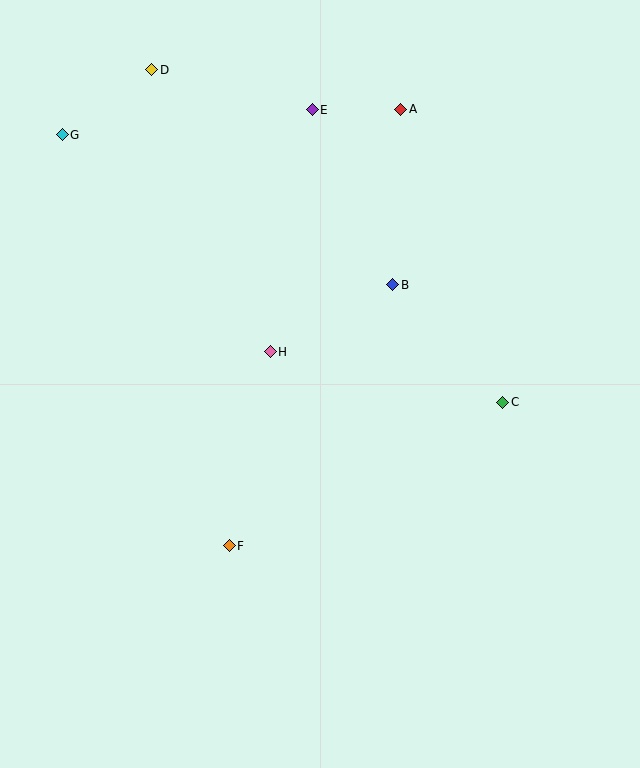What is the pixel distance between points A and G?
The distance between A and G is 339 pixels.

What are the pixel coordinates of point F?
Point F is at (229, 546).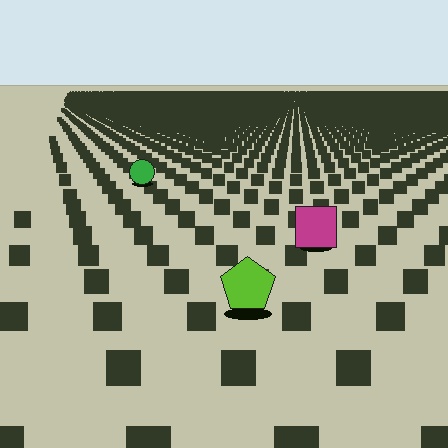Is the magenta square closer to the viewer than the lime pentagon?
No. The lime pentagon is closer — you can tell from the texture gradient: the ground texture is coarser near it.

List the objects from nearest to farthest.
From nearest to farthest: the lime pentagon, the magenta square, the green circle.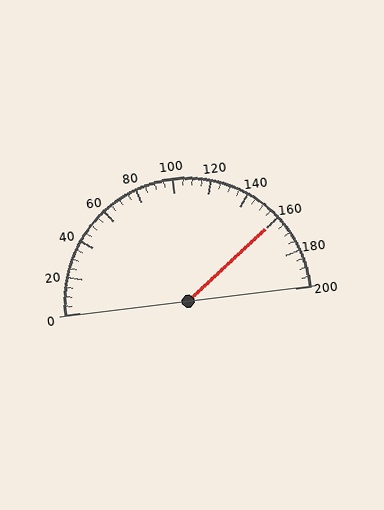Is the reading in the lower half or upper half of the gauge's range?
The reading is in the upper half of the range (0 to 200).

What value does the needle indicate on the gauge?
The needle indicates approximately 160.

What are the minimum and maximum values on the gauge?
The gauge ranges from 0 to 200.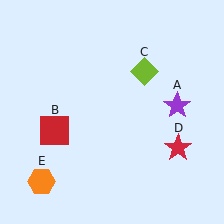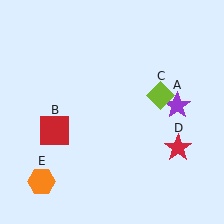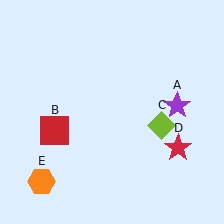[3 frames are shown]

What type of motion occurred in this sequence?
The lime diamond (object C) rotated clockwise around the center of the scene.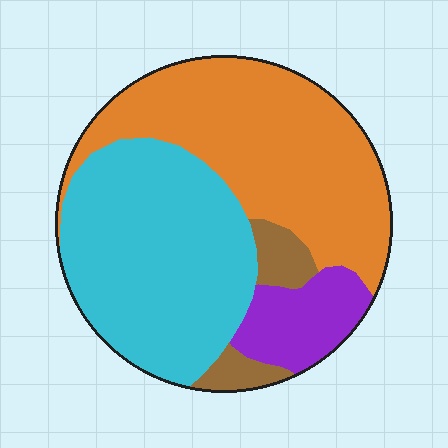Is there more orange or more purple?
Orange.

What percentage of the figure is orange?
Orange covers roughly 40% of the figure.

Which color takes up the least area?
Brown, at roughly 5%.